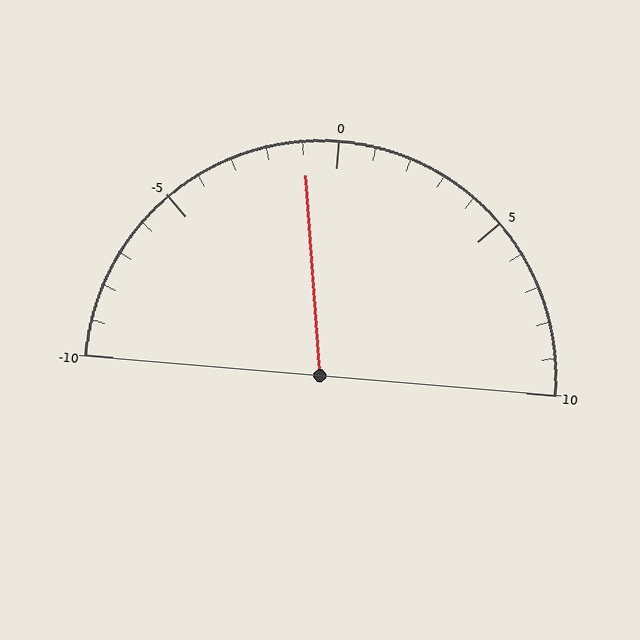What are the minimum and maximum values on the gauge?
The gauge ranges from -10 to 10.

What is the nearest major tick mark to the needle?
The nearest major tick mark is 0.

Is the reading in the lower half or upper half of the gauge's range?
The reading is in the lower half of the range (-10 to 10).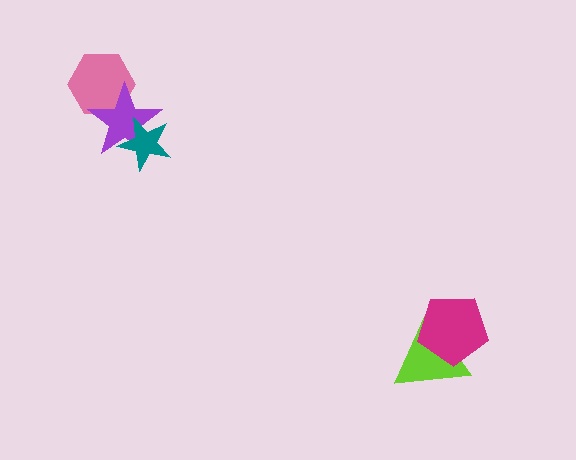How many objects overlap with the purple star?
2 objects overlap with the purple star.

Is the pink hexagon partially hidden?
Yes, it is partially covered by another shape.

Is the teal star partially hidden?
No, no other shape covers it.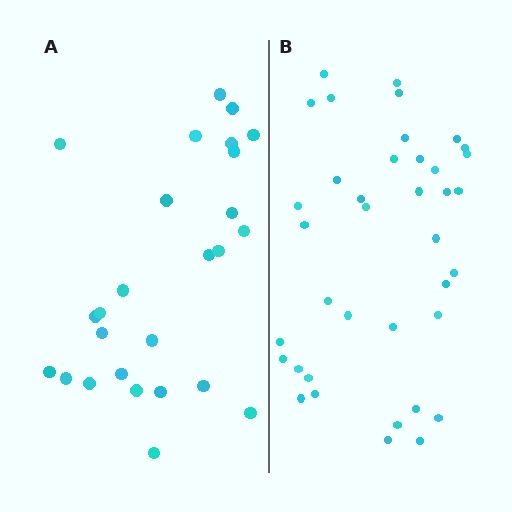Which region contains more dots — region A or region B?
Region B (the right region) has more dots.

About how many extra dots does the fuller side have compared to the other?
Region B has roughly 12 or so more dots than region A.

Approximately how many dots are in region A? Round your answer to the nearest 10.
About 30 dots. (The exact count is 26, which rounds to 30.)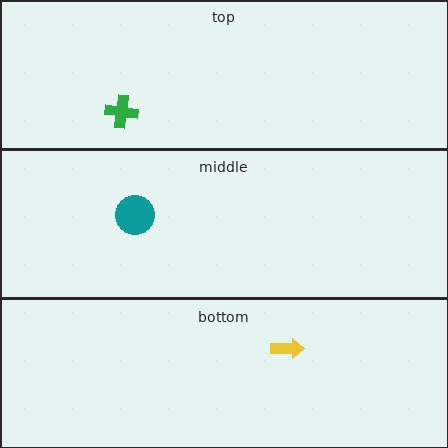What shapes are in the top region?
The green cross.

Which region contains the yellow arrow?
The bottom region.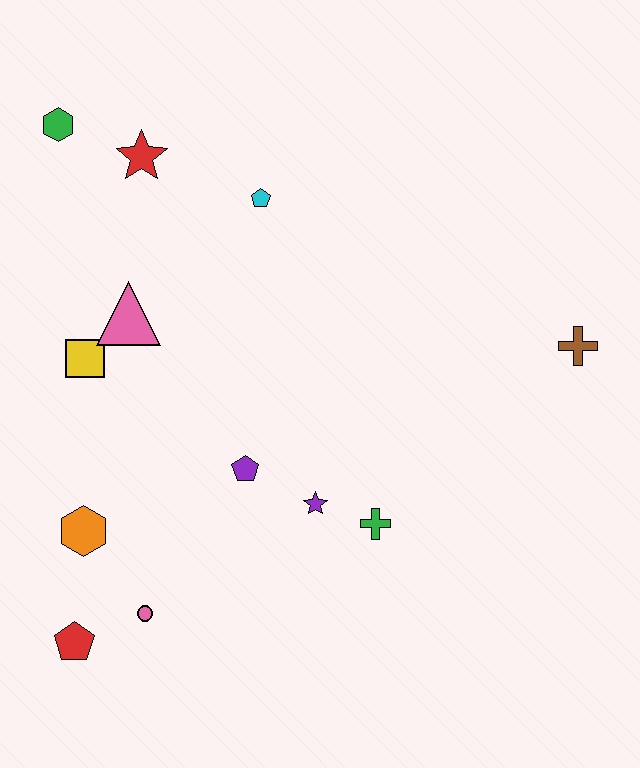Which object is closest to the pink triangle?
The yellow square is closest to the pink triangle.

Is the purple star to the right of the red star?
Yes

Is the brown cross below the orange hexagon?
No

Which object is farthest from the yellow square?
The brown cross is farthest from the yellow square.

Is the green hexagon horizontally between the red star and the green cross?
No